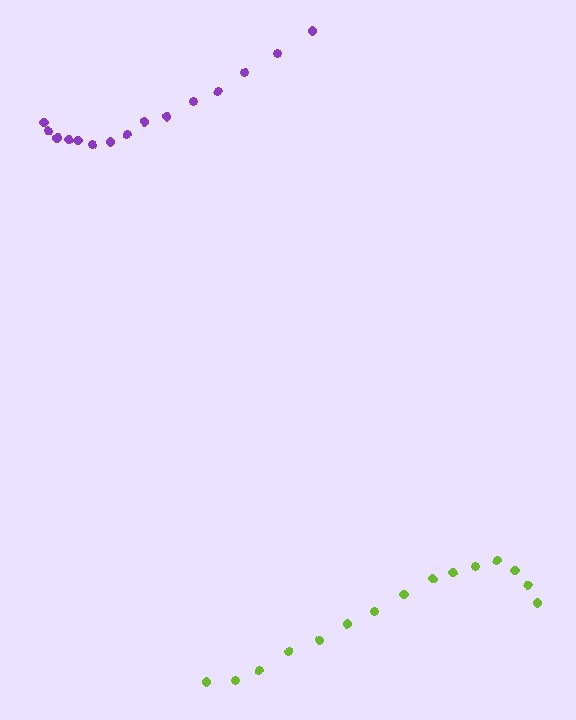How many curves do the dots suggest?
There are 2 distinct paths.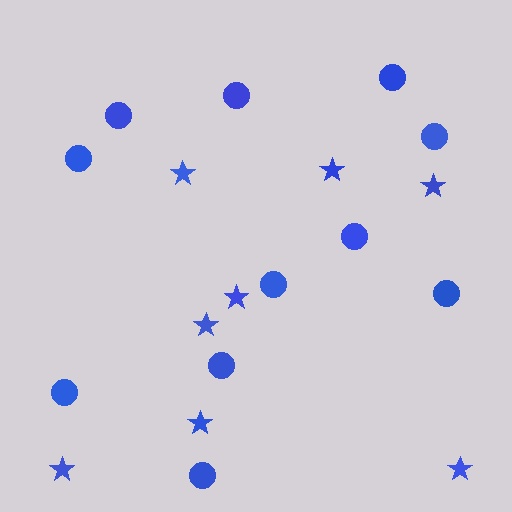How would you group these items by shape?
There are 2 groups: one group of stars (8) and one group of circles (11).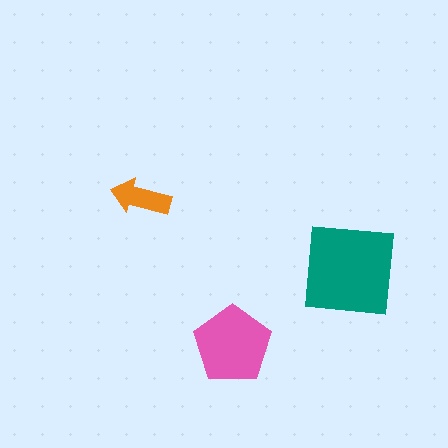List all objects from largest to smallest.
The teal square, the pink pentagon, the orange arrow.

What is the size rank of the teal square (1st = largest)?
1st.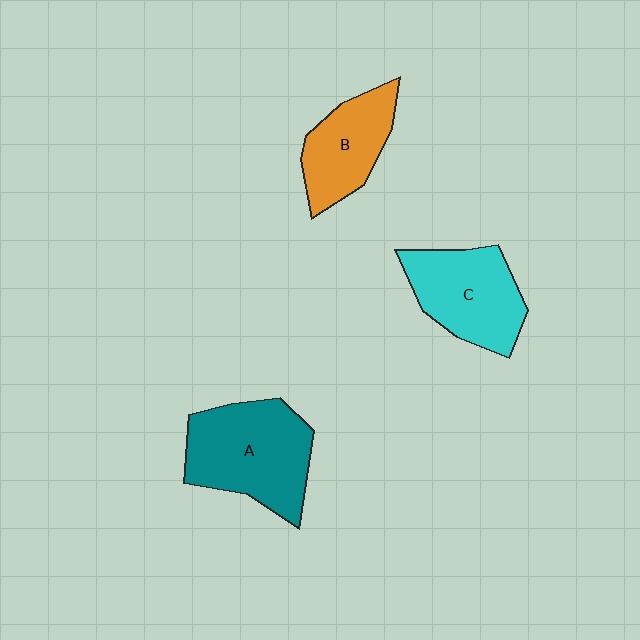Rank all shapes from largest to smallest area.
From largest to smallest: A (teal), C (cyan), B (orange).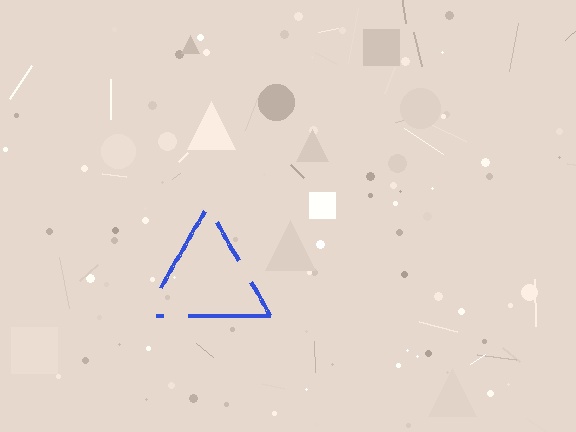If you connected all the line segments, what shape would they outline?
They would outline a triangle.